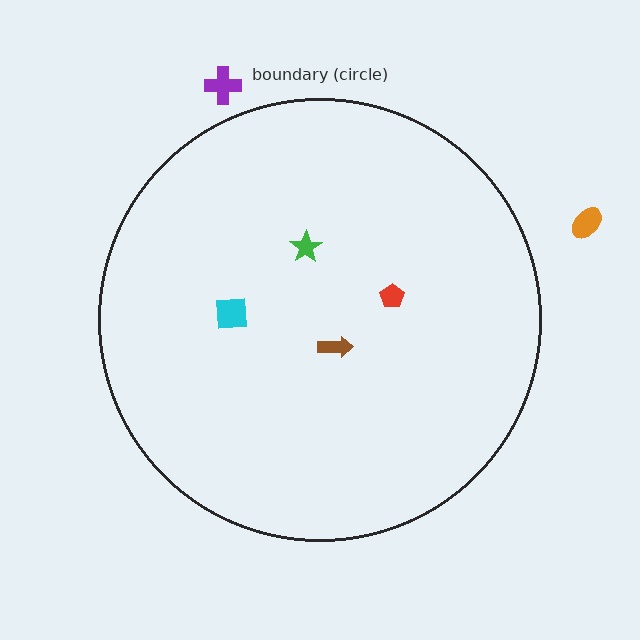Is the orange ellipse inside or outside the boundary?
Outside.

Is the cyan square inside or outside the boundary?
Inside.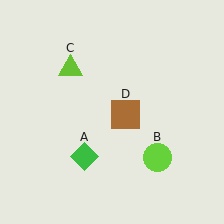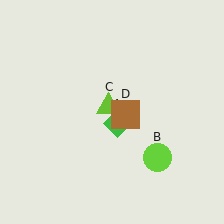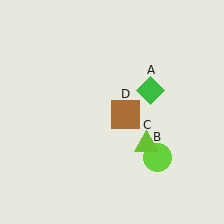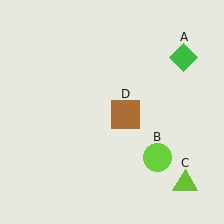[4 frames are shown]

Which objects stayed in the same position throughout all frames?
Lime circle (object B) and brown square (object D) remained stationary.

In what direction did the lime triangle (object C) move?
The lime triangle (object C) moved down and to the right.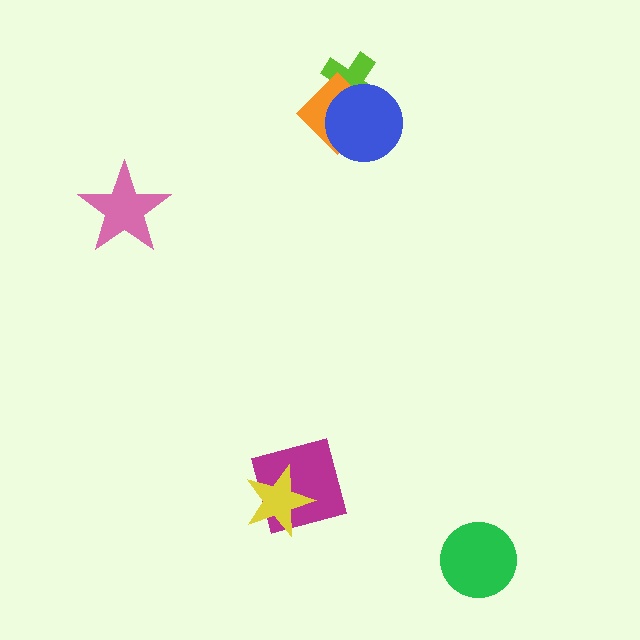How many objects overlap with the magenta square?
1 object overlaps with the magenta square.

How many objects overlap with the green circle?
0 objects overlap with the green circle.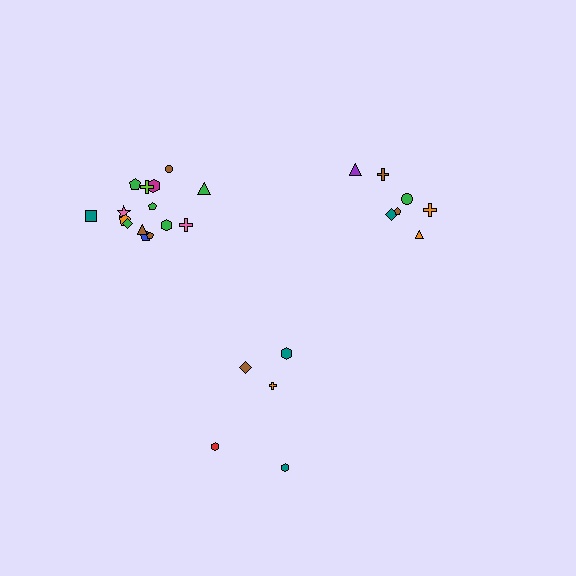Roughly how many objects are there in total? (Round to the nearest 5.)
Roughly 25 objects in total.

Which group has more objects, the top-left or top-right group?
The top-left group.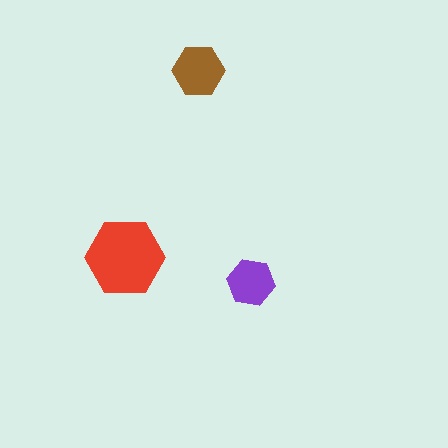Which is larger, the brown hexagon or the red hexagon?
The red one.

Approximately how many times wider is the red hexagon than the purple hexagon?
About 1.5 times wider.